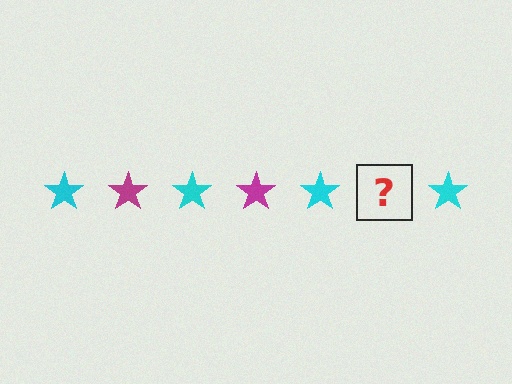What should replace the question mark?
The question mark should be replaced with a magenta star.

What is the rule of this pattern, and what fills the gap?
The rule is that the pattern cycles through cyan, magenta stars. The gap should be filled with a magenta star.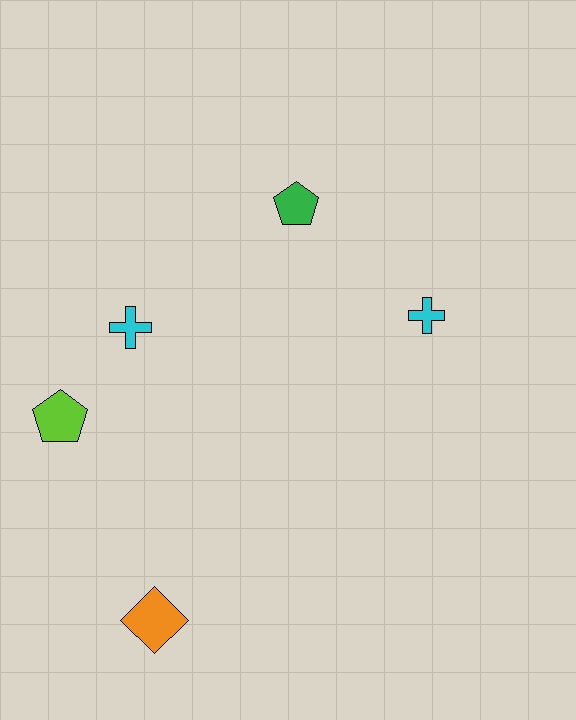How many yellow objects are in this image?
There are no yellow objects.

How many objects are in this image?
There are 5 objects.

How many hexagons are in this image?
There are no hexagons.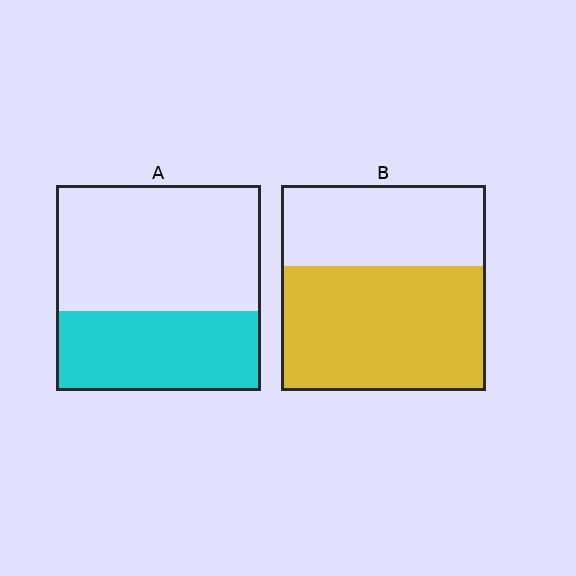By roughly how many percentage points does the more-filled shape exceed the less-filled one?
By roughly 20 percentage points (B over A).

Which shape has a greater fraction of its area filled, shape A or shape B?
Shape B.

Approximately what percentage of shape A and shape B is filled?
A is approximately 40% and B is approximately 60%.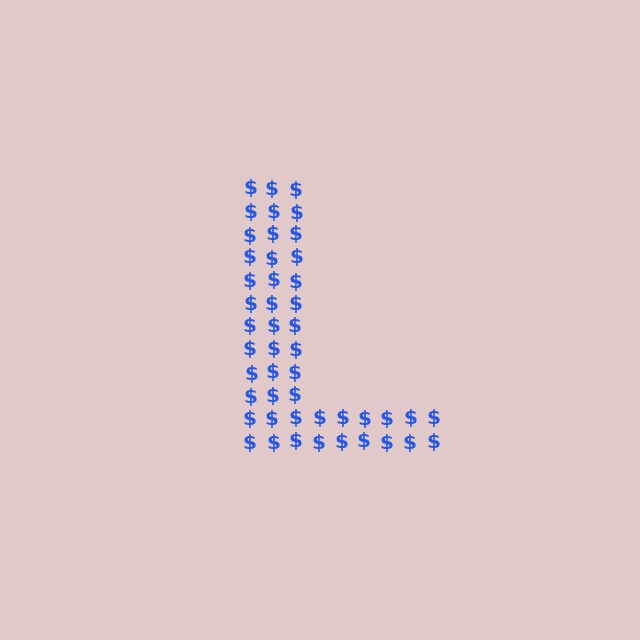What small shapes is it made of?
It is made of small dollar signs.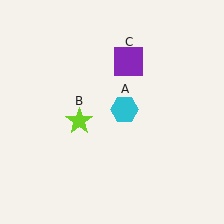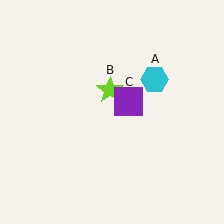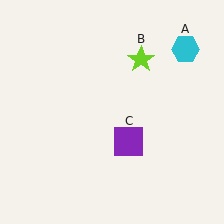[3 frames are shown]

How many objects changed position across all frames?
3 objects changed position: cyan hexagon (object A), lime star (object B), purple square (object C).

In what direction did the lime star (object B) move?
The lime star (object B) moved up and to the right.